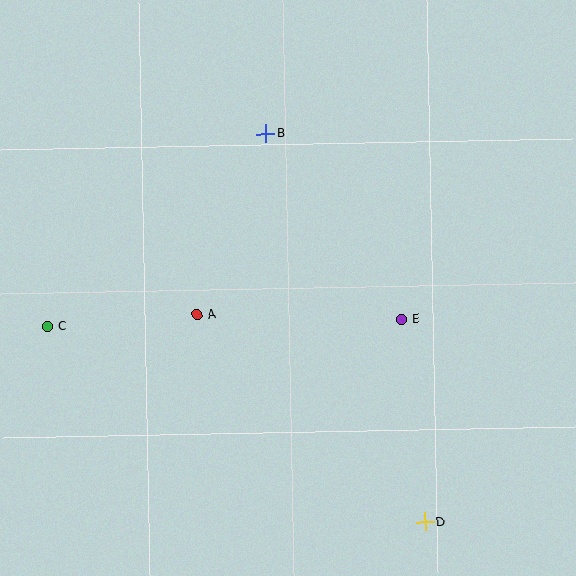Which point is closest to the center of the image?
Point A at (197, 315) is closest to the center.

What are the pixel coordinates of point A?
Point A is at (197, 315).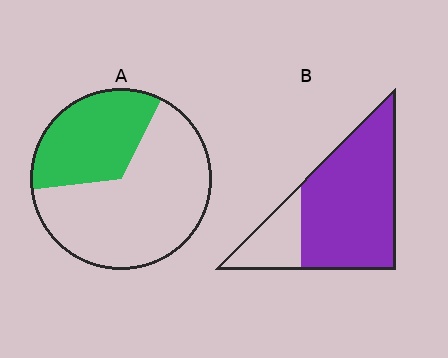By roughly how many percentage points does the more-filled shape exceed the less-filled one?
By roughly 45 percentage points (B over A).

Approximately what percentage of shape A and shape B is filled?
A is approximately 35% and B is approximately 75%.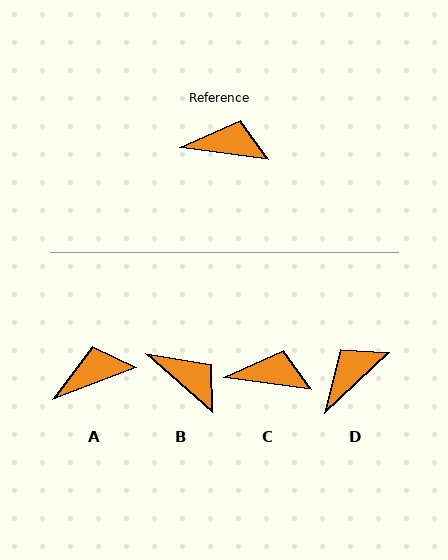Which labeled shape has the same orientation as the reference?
C.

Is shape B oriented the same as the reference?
No, it is off by about 34 degrees.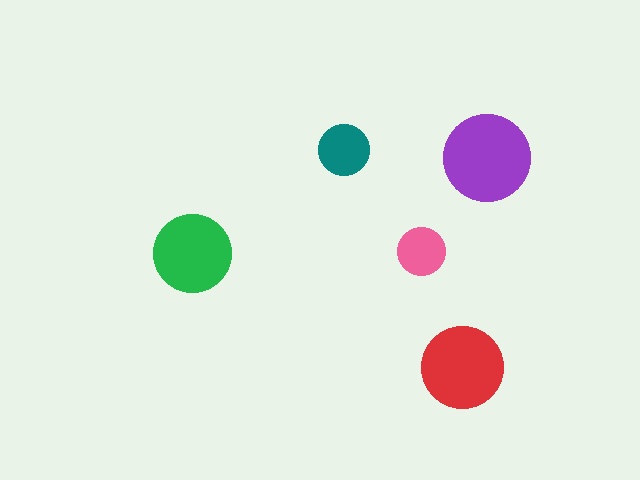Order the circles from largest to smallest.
the purple one, the red one, the green one, the teal one, the pink one.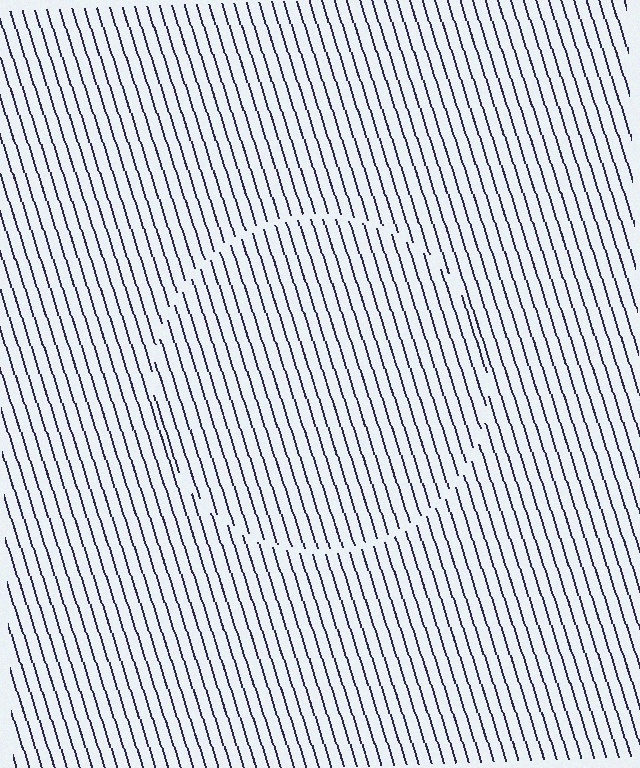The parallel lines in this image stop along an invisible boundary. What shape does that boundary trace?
An illusory circle. The interior of the shape contains the same grating, shifted by half a period — the contour is defined by the phase discontinuity where line-ends from the inner and outer gratings abut.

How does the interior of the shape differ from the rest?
The interior of the shape contains the same grating, shifted by half a period — the contour is defined by the phase discontinuity where line-ends from the inner and outer gratings abut.